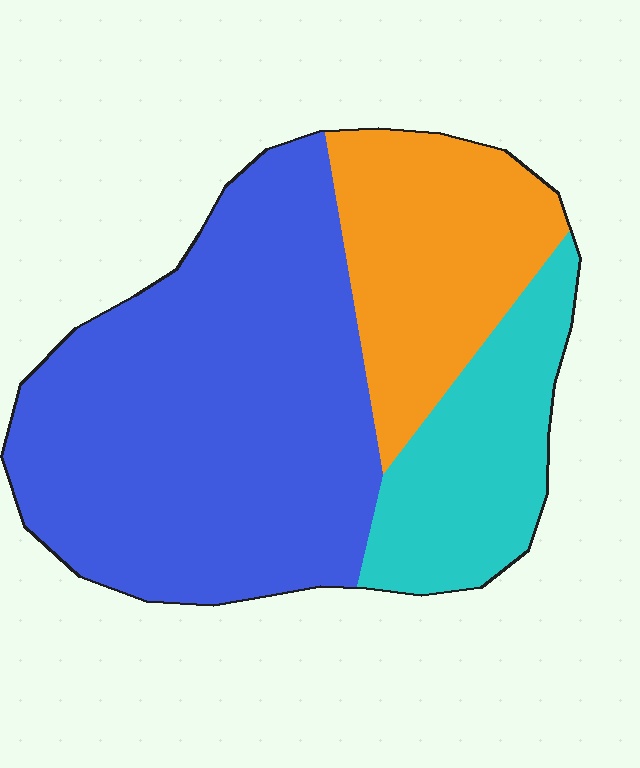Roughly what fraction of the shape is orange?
Orange takes up about one quarter (1/4) of the shape.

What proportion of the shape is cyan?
Cyan covers roughly 20% of the shape.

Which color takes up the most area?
Blue, at roughly 60%.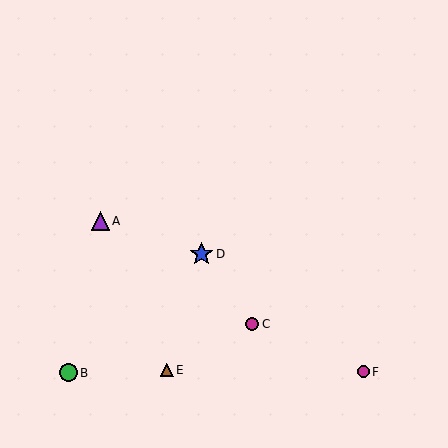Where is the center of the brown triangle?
The center of the brown triangle is at (167, 370).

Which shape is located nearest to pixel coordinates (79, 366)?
The green circle (labeled B) at (69, 373) is nearest to that location.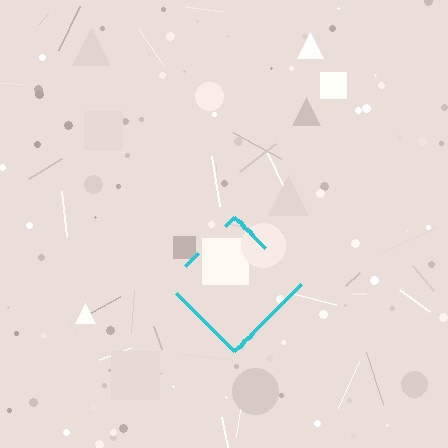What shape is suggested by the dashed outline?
The dashed outline suggests a diamond.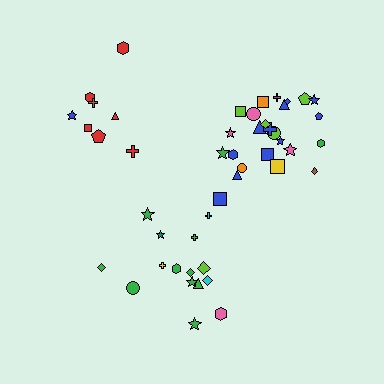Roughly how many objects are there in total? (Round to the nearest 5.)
Roughly 50 objects in total.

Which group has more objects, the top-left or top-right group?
The top-right group.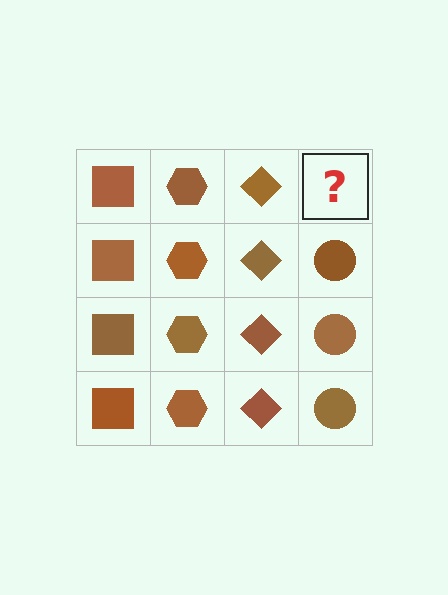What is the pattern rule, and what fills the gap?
The rule is that each column has a consistent shape. The gap should be filled with a brown circle.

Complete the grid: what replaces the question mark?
The question mark should be replaced with a brown circle.